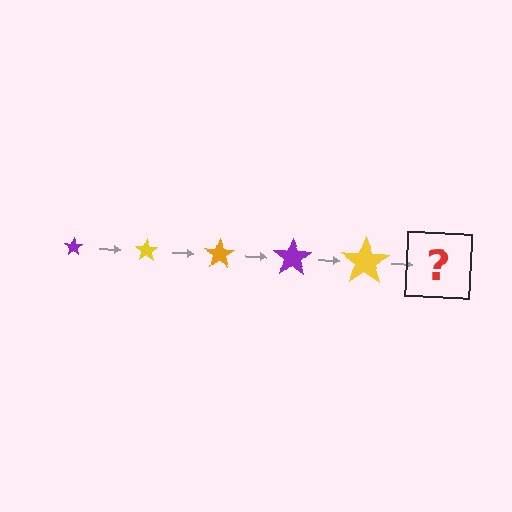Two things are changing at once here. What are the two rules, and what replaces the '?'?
The two rules are that the star grows larger each step and the color cycles through purple, yellow, and orange. The '?' should be an orange star, larger than the previous one.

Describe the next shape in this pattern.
It should be an orange star, larger than the previous one.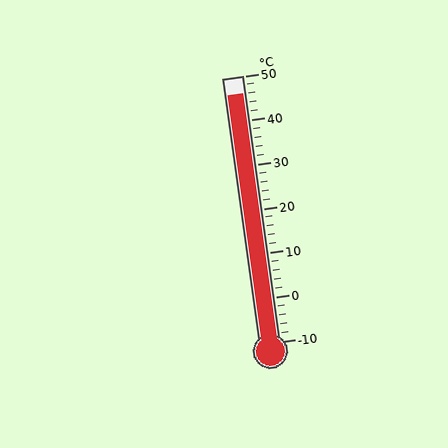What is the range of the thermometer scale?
The thermometer scale ranges from -10°C to 50°C.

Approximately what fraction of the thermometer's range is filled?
The thermometer is filled to approximately 95% of its range.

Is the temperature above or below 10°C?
The temperature is above 10°C.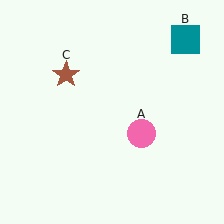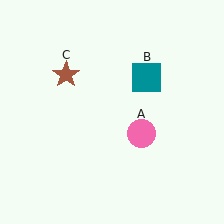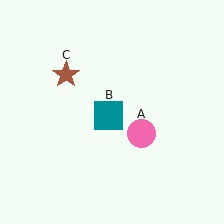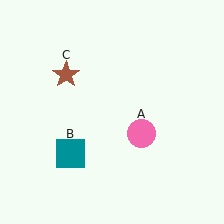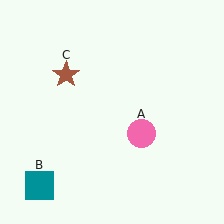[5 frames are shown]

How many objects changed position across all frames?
1 object changed position: teal square (object B).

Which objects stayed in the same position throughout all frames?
Pink circle (object A) and brown star (object C) remained stationary.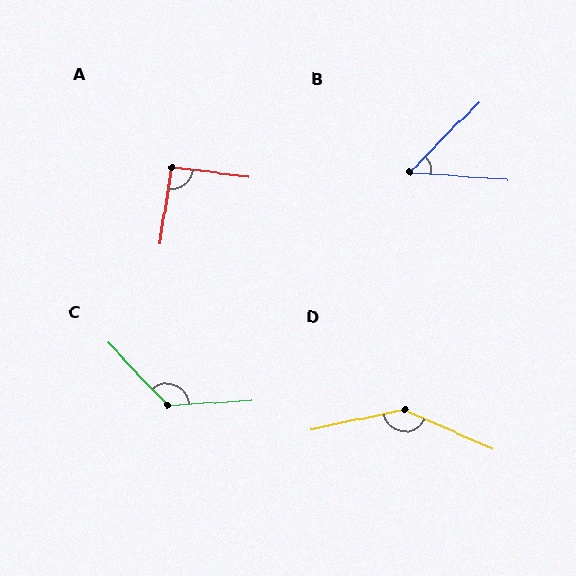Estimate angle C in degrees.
Approximately 130 degrees.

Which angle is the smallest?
B, at approximately 50 degrees.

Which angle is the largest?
D, at approximately 144 degrees.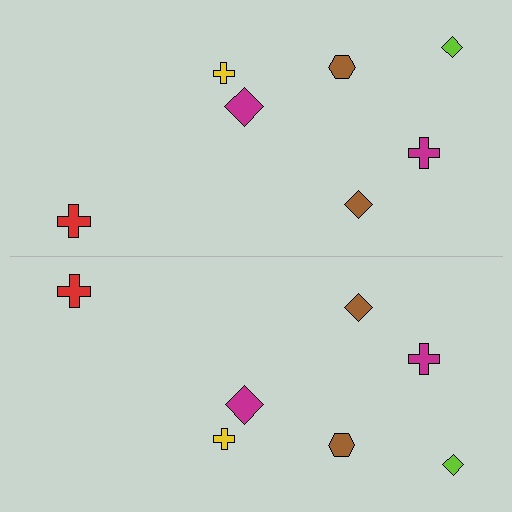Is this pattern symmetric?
Yes, this pattern has bilateral (reflection) symmetry.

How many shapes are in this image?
There are 14 shapes in this image.